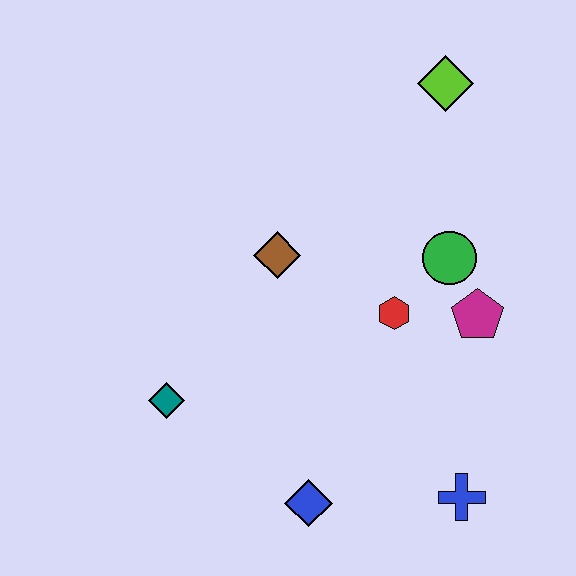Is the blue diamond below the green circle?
Yes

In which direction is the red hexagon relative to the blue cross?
The red hexagon is above the blue cross.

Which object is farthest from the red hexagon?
The teal diamond is farthest from the red hexagon.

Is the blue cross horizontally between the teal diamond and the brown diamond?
No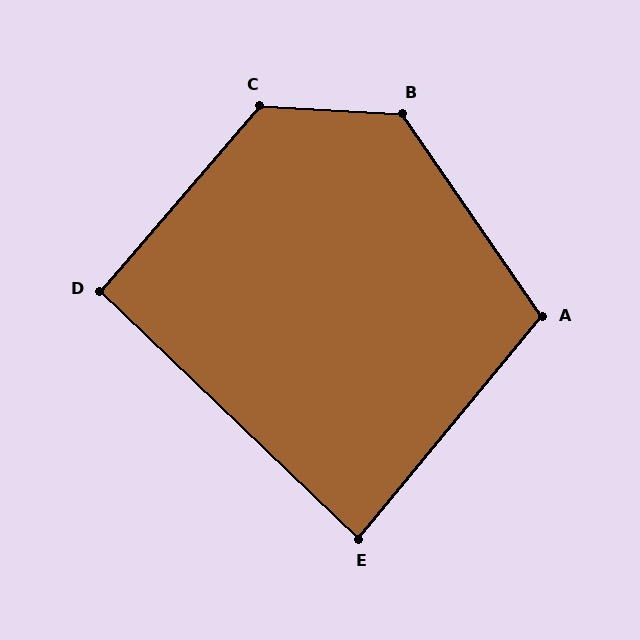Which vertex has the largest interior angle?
C, at approximately 128 degrees.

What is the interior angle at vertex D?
Approximately 93 degrees (approximately right).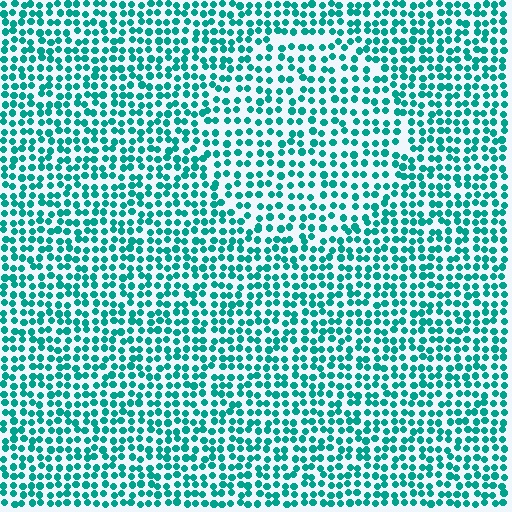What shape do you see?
I see a circle.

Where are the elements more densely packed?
The elements are more densely packed outside the circle boundary.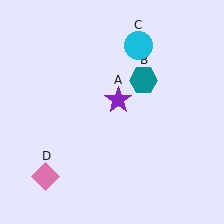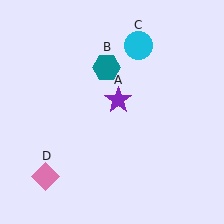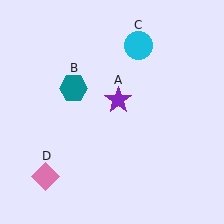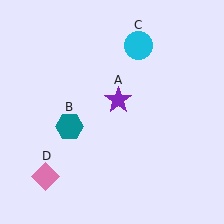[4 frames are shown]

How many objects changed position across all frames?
1 object changed position: teal hexagon (object B).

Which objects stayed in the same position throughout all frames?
Purple star (object A) and cyan circle (object C) and pink diamond (object D) remained stationary.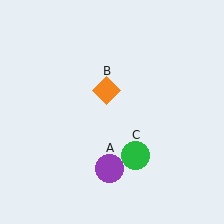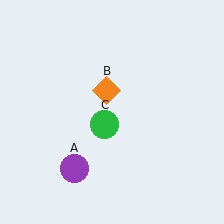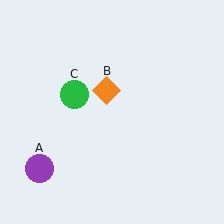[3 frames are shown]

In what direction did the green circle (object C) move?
The green circle (object C) moved up and to the left.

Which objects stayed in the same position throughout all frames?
Orange diamond (object B) remained stationary.